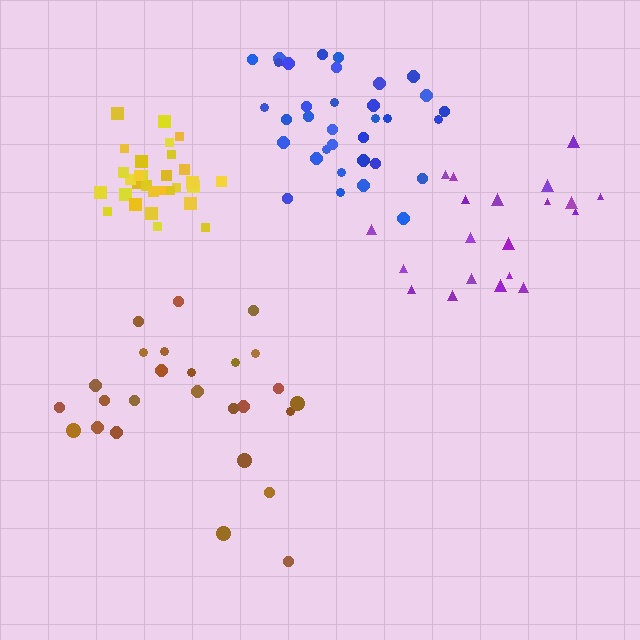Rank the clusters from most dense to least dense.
yellow, blue, purple, brown.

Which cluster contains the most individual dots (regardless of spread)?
Blue (34).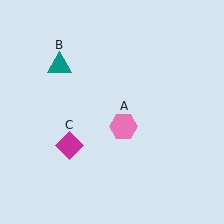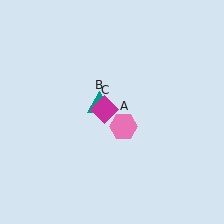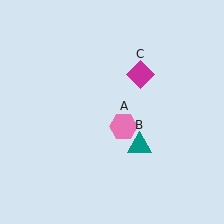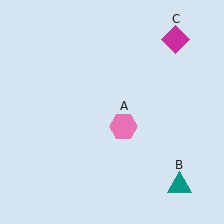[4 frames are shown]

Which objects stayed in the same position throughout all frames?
Pink hexagon (object A) remained stationary.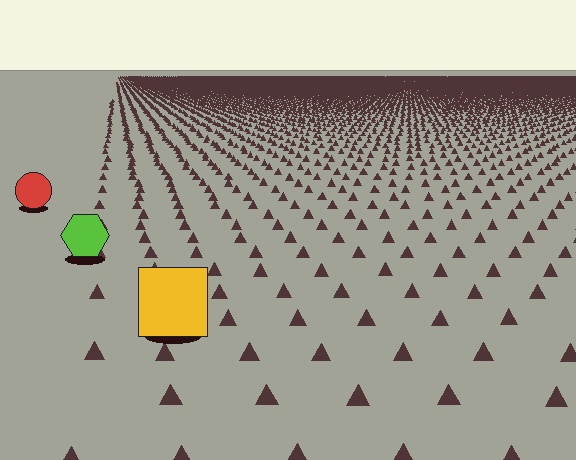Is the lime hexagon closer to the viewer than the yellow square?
No. The yellow square is closer — you can tell from the texture gradient: the ground texture is coarser near it.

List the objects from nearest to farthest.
From nearest to farthest: the yellow square, the lime hexagon, the red circle.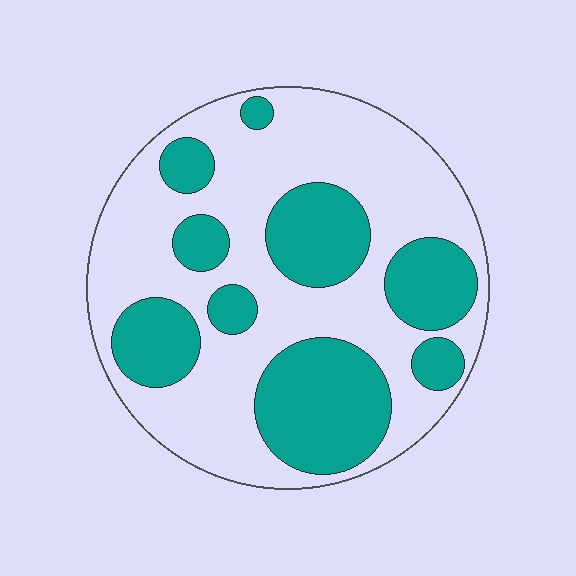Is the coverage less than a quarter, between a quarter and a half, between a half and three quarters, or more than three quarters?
Between a quarter and a half.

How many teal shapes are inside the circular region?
9.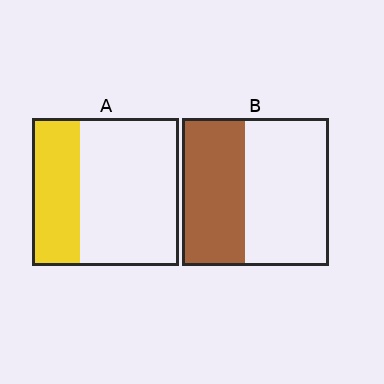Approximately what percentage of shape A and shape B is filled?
A is approximately 35% and B is approximately 45%.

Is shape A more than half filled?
No.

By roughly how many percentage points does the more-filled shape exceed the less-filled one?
By roughly 10 percentage points (B over A).